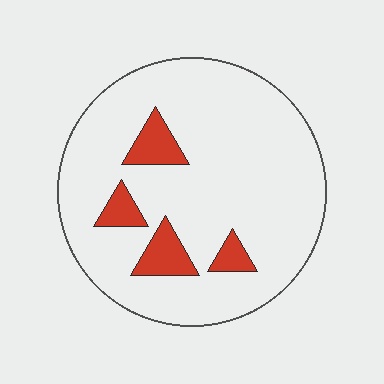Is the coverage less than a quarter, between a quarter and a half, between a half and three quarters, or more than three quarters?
Less than a quarter.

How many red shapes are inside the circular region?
4.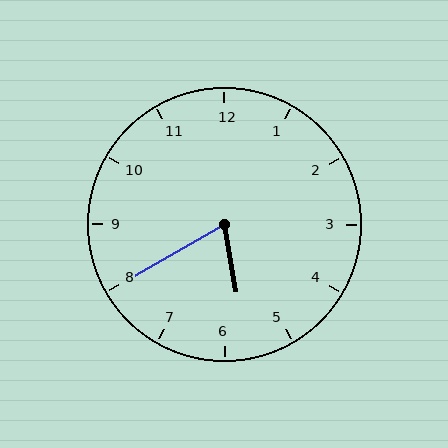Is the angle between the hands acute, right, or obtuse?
It is acute.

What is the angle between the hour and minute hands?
Approximately 70 degrees.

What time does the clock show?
5:40.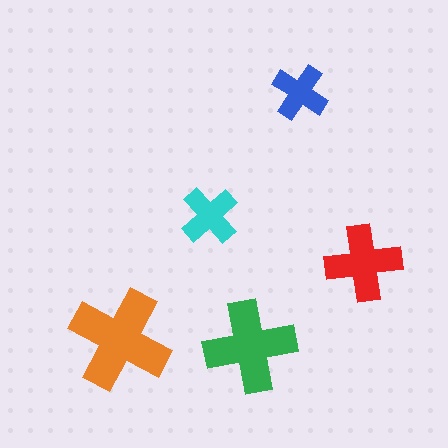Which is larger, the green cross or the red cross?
The green one.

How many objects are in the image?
There are 5 objects in the image.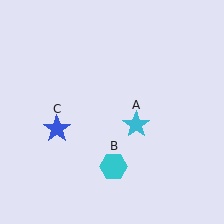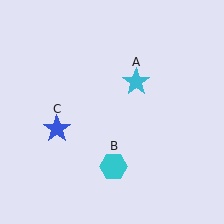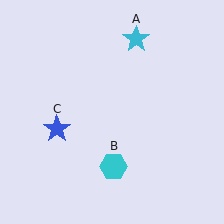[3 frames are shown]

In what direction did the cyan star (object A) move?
The cyan star (object A) moved up.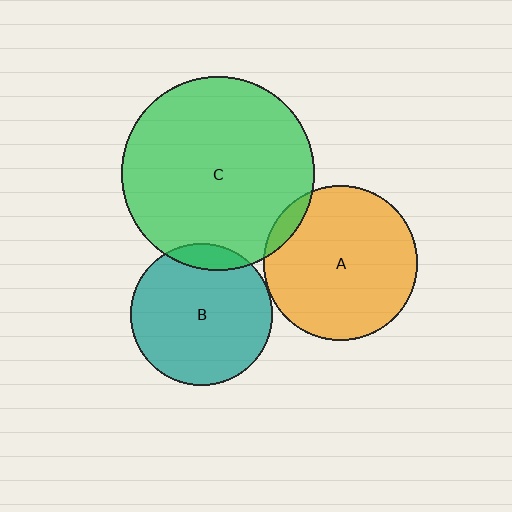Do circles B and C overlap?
Yes.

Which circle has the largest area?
Circle C (green).